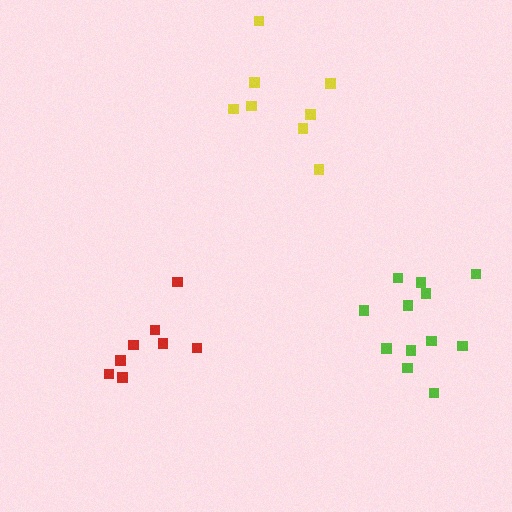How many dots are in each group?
Group 1: 12 dots, Group 2: 8 dots, Group 3: 8 dots (28 total).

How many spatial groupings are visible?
There are 3 spatial groupings.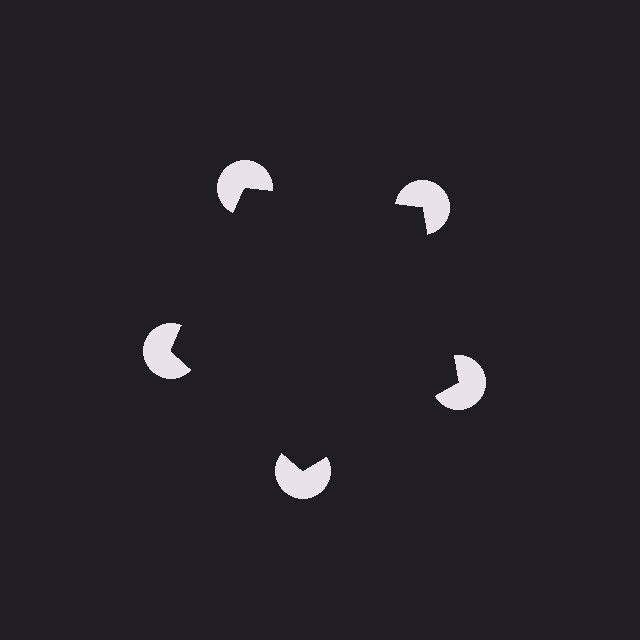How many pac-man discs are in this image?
There are 5 — one at each vertex of the illusory pentagon.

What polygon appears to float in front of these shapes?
An illusory pentagon — its edges are inferred from the aligned wedge cuts in the pac-man discs, not physically drawn.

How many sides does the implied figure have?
5 sides.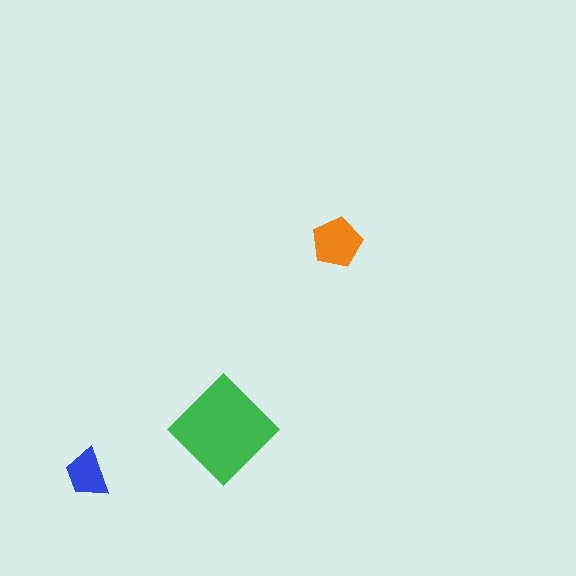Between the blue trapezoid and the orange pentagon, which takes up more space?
The orange pentagon.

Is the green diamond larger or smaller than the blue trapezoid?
Larger.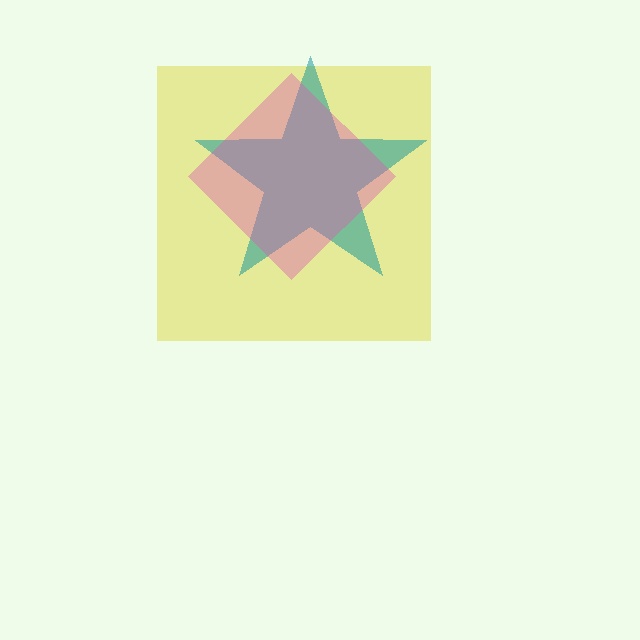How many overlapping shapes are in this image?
There are 3 overlapping shapes in the image.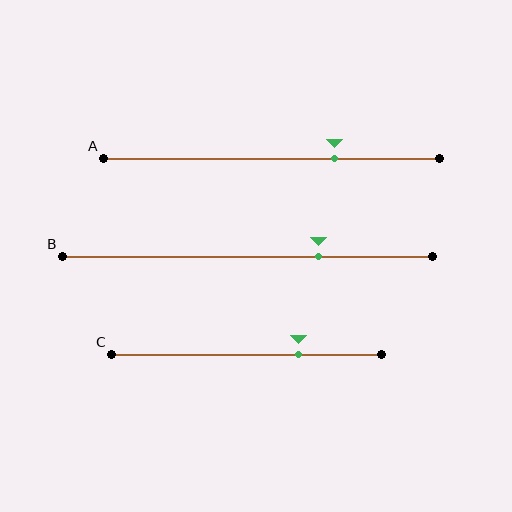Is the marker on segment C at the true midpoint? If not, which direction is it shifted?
No, the marker on segment C is shifted to the right by about 19% of the segment length.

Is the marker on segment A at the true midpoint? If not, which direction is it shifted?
No, the marker on segment A is shifted to the right by about 19% of the segment length.